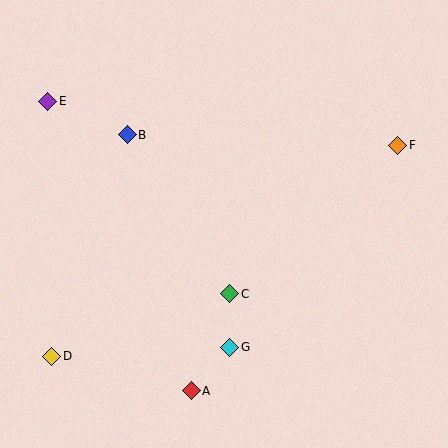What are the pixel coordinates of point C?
Point C is at (230, 294).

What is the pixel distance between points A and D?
The distance between A and D is 144 pixels.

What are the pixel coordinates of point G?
Point G is at (230, 347).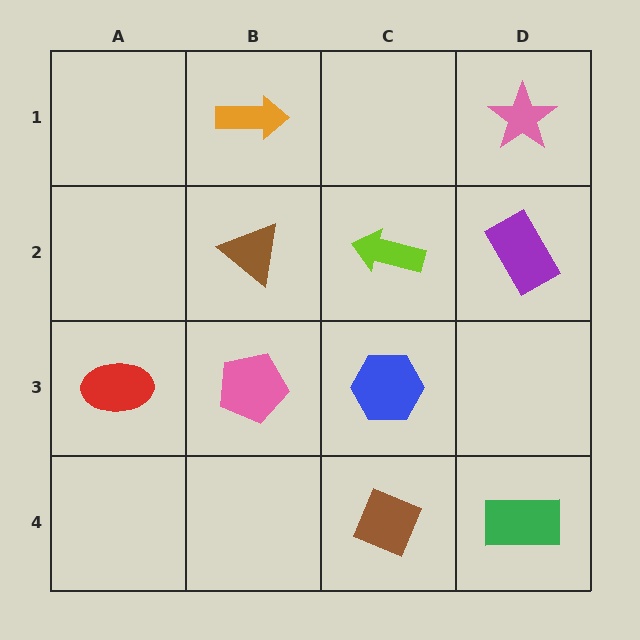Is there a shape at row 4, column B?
No, that cell is empty.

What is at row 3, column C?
A blue hexagon.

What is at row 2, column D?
A purple rectangle.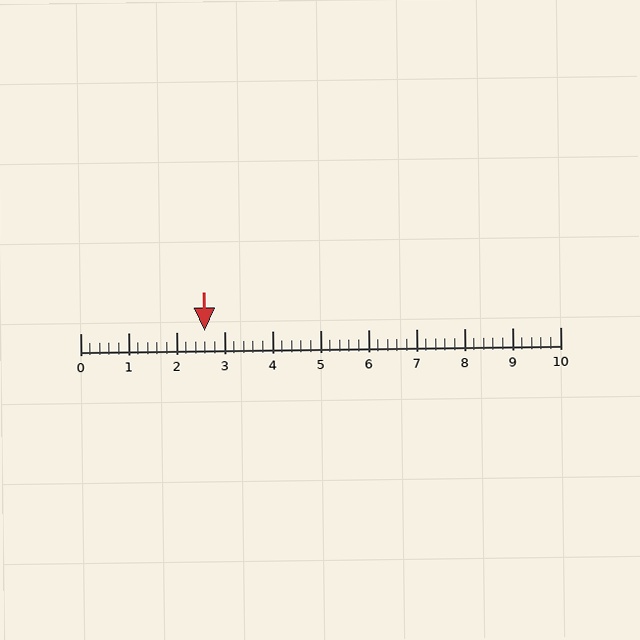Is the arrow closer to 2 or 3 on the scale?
The arrow is closer to 3.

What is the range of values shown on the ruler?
The ruler shows values from 0 to 10.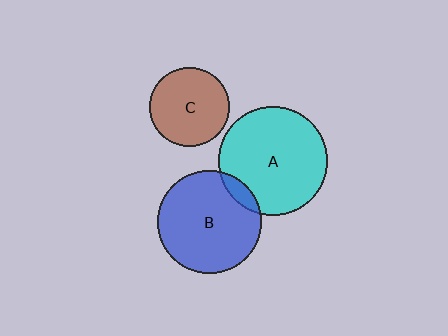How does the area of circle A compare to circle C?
Approximately 1.9 times.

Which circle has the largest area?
Circle A (cyan).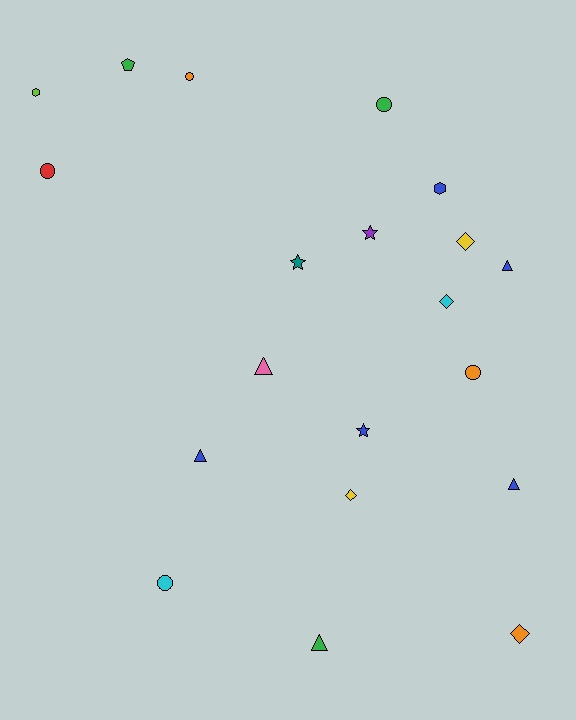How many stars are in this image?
There are 3 stars.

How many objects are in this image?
There are 20 objects.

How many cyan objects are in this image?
There are 2 cyan objects.